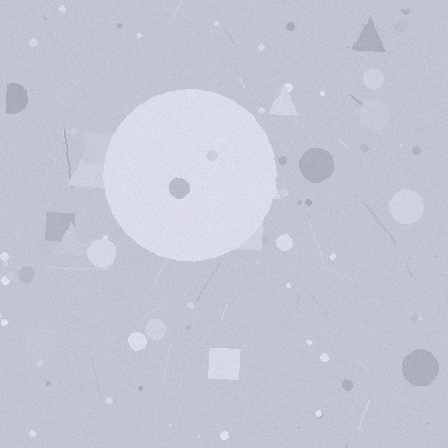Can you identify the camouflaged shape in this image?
The camouflaged shape is a circle.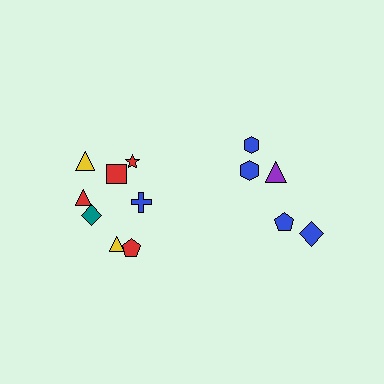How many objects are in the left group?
There are 8 objects.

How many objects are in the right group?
There are 5 objects.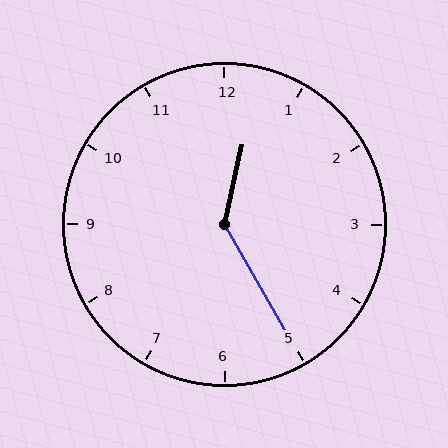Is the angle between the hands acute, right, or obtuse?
It is obtuse.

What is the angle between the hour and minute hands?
Approximately 138 degrees.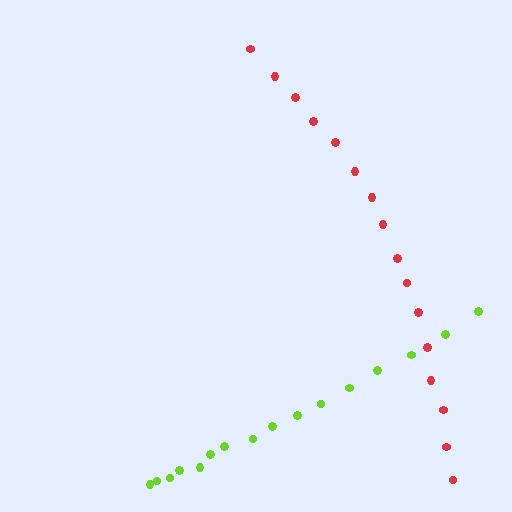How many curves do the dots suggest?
There are 2 distinct paths.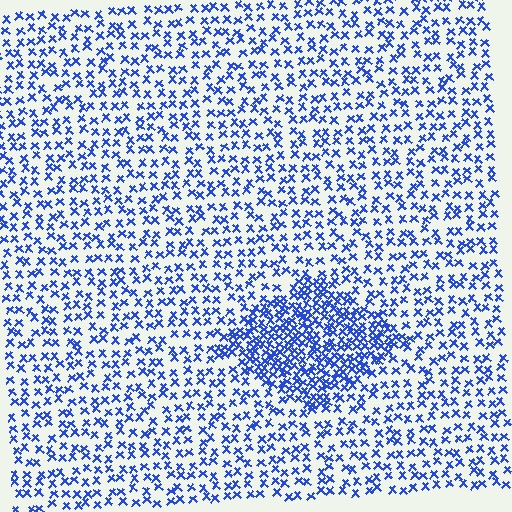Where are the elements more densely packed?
The elements are more densely packed inside the diamond boundary.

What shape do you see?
I see a diamond.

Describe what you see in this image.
The image contains small blue elements arranged at two different densities. A diamond-shaped region is visible where the elements are more densely packed than the surrounding area.